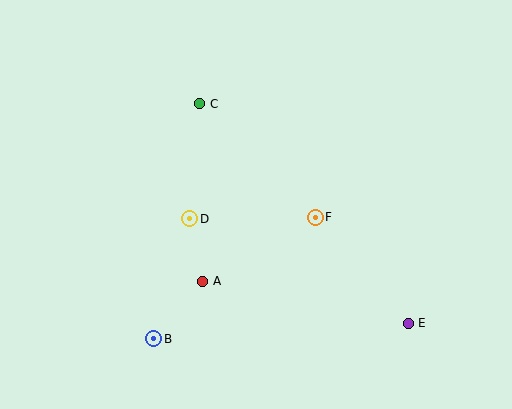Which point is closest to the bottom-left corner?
Point B is closest to the bottom-left corner.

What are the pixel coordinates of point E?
Point E is at (408, 323).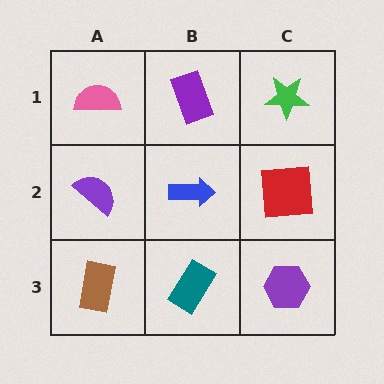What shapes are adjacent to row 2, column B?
A purple rectangle (row 1, column B), a teal rectangle (row 3, column B), a purple semicircle (row 2, column A), a red square (row 2, column C).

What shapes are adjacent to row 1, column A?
A purple semicircle (row 2, column A), a purple rectangle (row 1, column B).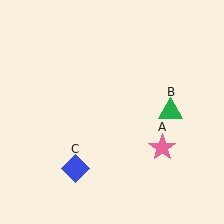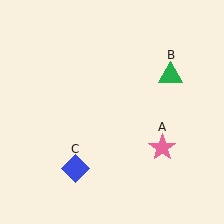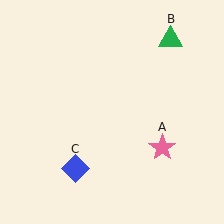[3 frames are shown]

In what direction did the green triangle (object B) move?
The green triangle (object B) moved up.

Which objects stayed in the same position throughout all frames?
Pink star (object A) and blue diamond (object C) remained stationary.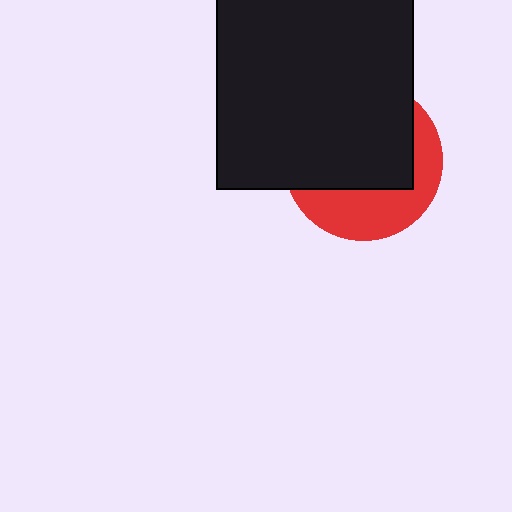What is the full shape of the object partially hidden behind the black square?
The partially hidden object is a red circle.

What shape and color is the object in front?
The object in front is a black square.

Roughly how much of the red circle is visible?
A small part of it is visible (roughly 38%).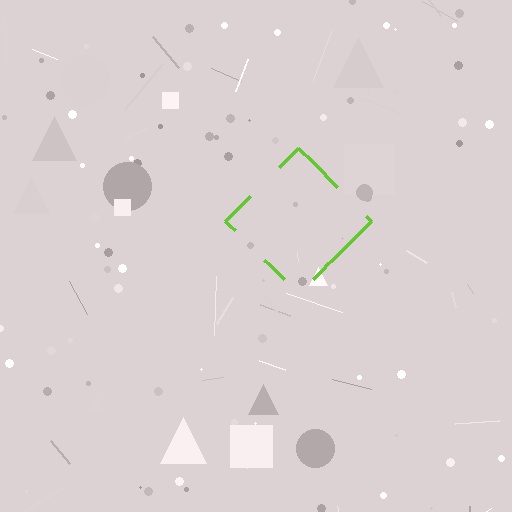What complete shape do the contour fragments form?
The contour fragments form a diamond.